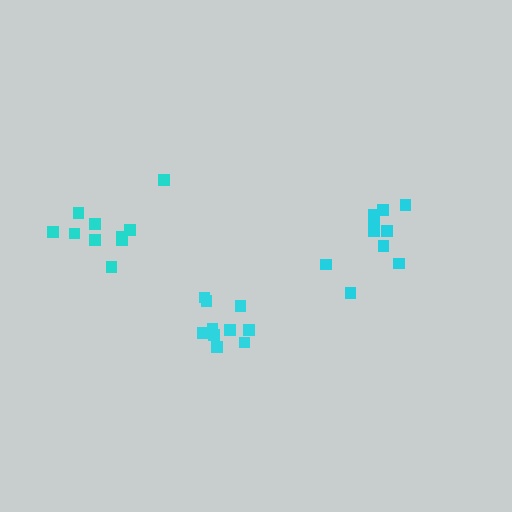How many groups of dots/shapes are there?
There are 3 groups.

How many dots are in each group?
Group 1: 10 dots, Group 2: 10 dots, Group 3: 10 dots (30 total).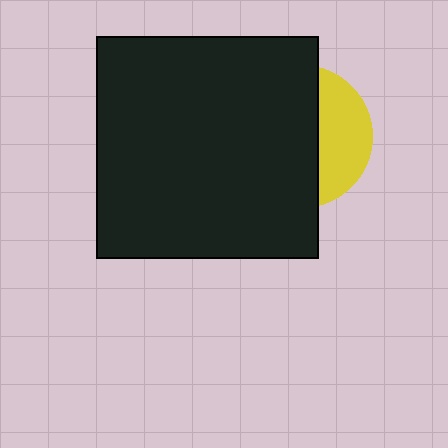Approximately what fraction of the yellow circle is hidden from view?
Roughly 66% of the yellow circle is hidden behind the black square.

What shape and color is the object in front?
The object in front is a black square.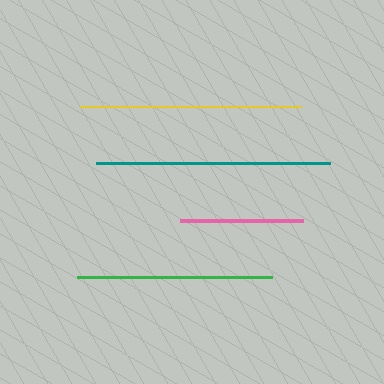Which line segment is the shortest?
The pink line is the shortest at approximately 123 pixels.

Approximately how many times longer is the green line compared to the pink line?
The green line is approximately 1.6 times the length of the pink line.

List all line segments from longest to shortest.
From longest to shortest: teal, yellow, green, pink.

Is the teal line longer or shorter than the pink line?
The teal line is longer than the pink line.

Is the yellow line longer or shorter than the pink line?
The yellow line is longer than the pink line.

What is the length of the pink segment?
The pink segment is approximately 123 pixels long.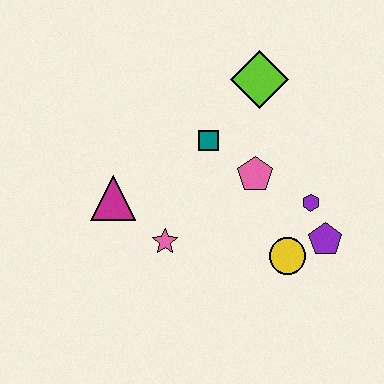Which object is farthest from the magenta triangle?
The purple pentagon is farthest from the magenta triangle.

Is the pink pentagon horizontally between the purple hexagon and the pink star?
Yes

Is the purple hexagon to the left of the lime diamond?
No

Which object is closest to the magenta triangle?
The pink star is closest to the magenta triangle.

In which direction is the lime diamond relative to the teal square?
The lime diamond is above the teal square.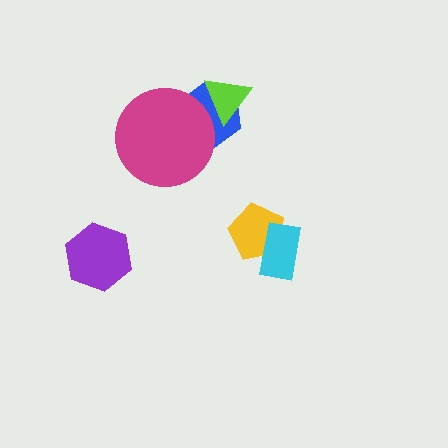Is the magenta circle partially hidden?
No, no other shape covers it.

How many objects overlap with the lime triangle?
1 object overlaps with the lime triangle.